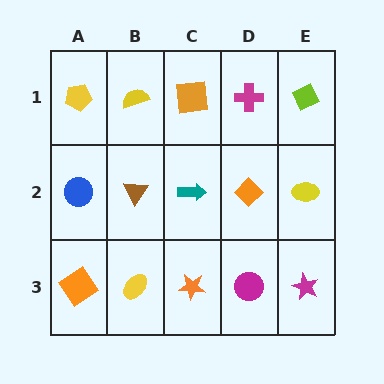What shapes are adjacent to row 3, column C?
A teal arrow (row 2, column C), a yellow ellipse (row 3, column B), a magenta circle (row 3, column D).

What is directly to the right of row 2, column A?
A brown triangle.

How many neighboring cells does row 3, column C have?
3.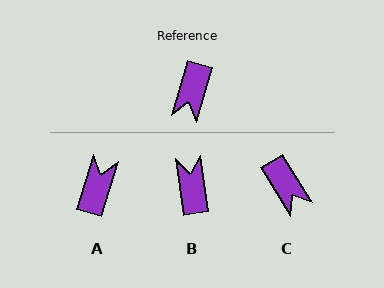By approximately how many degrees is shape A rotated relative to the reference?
Approximately 178 degrees counter-clockwise.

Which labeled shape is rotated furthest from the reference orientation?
A, about 178 degrees away.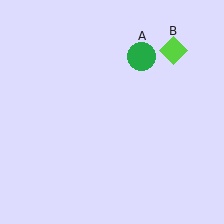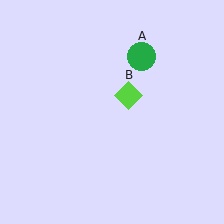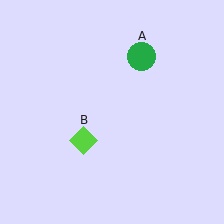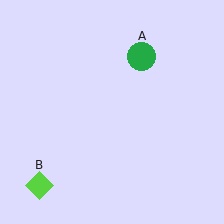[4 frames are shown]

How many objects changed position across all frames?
1 object changed position: lime diamond (object B).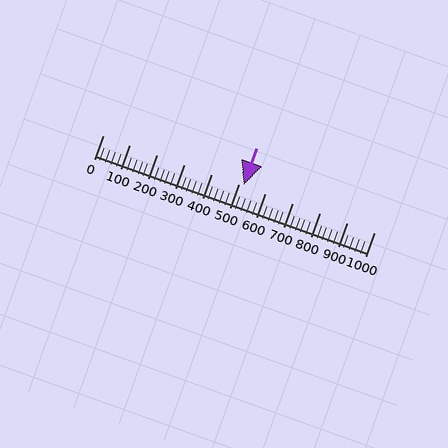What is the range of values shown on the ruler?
The ruler shows values from 0 to 1000.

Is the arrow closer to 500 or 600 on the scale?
The arrow is closer to 500.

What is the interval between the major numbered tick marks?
The major tick marks are spaced 100 units apart.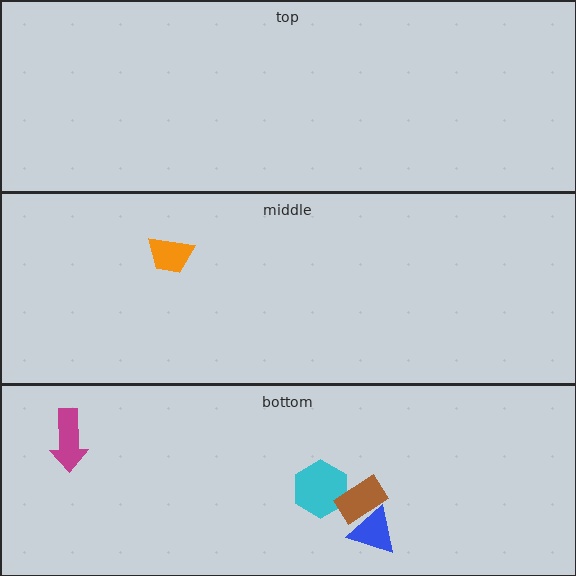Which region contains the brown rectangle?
The bottom region.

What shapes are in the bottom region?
The blue triangle, the cyan hexagon, the brown rectangle, the magenta arrow.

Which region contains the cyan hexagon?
The bottom region.